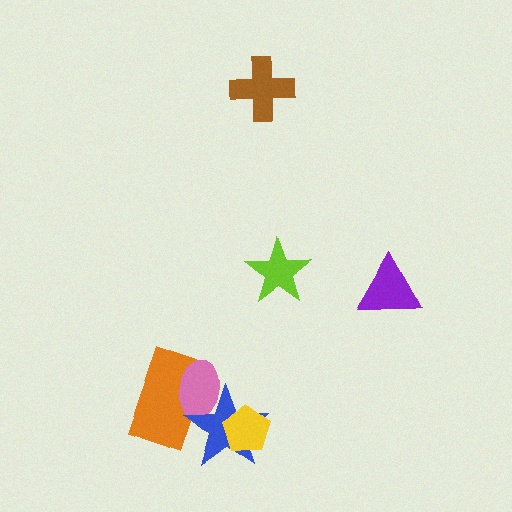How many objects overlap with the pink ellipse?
2 objects overlap with the pink ellipse.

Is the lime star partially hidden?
No, no other shape covers it.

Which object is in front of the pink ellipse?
The blue star is in front of the pink ellipse.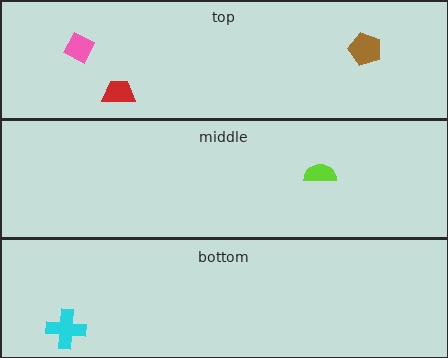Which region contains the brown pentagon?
The top region.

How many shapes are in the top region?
3.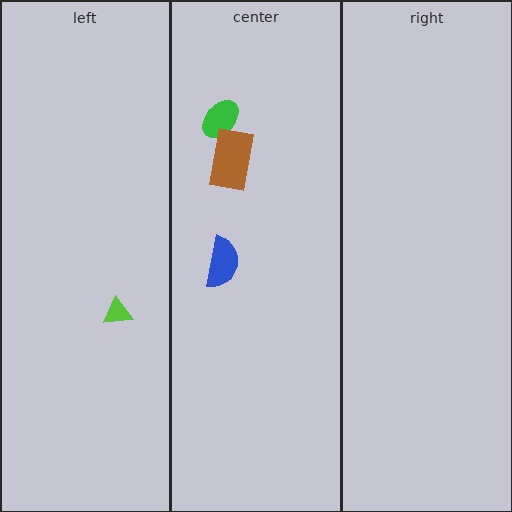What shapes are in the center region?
The blue semicircle, the green ellipse, the brown rectangle.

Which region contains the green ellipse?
The center region.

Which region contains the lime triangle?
The left region.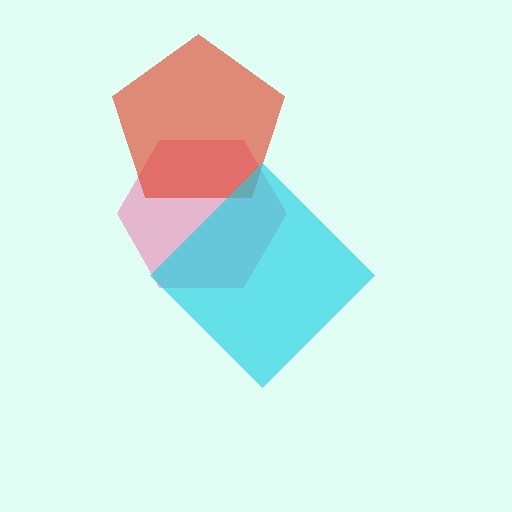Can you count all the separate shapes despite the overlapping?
Yes, there are 3 separate shapes.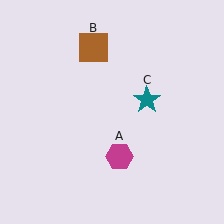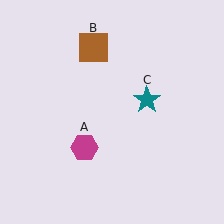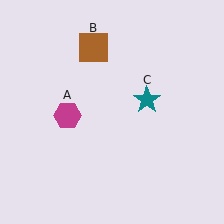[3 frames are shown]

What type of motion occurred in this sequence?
The magenta hexagon (object A) rotated clockwise around the center of the scene.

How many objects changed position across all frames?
1 object changed position: magenta hexagon (object A).